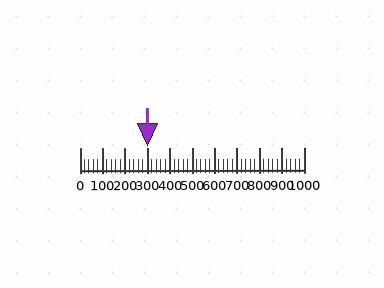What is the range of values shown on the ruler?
The ruler shows values from 0 to 1000.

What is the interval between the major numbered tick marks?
The major tick marks are spaced 100 units apart.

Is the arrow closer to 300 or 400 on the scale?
The arrow is closer to 300.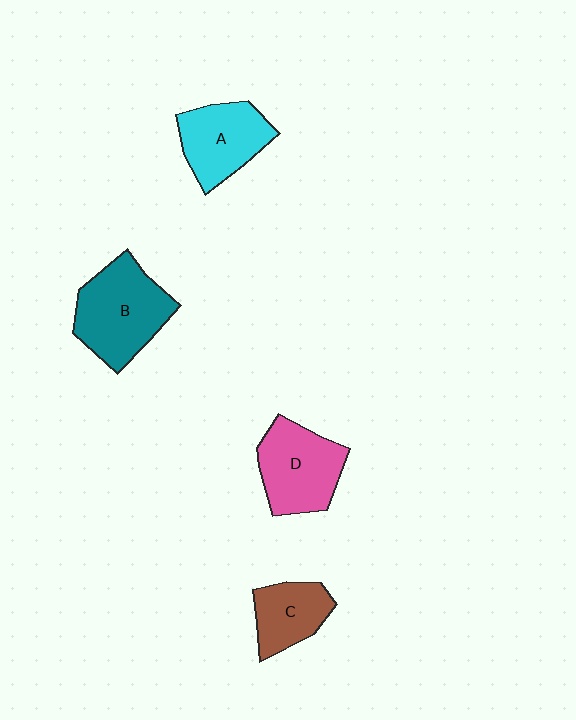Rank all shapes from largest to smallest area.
From largest to smallest: B (teal), D (pink), A (cyan), C (brown).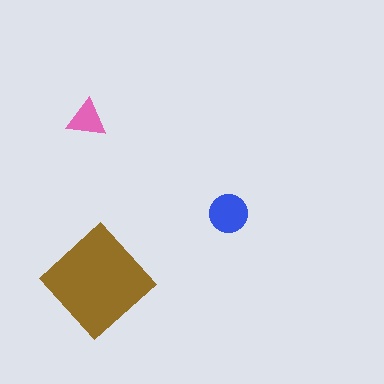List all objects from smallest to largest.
The pink triangle, the blue circle, the brown diamond.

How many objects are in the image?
There are 3 objects in the image.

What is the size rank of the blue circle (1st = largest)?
2nd.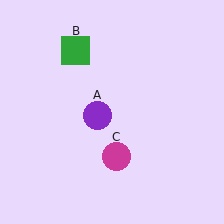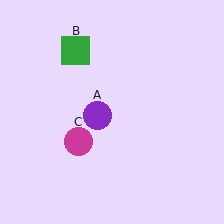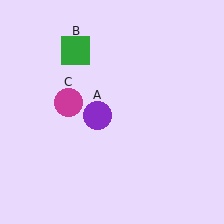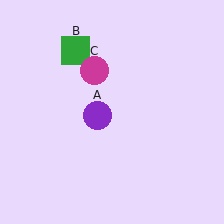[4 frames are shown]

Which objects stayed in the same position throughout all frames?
Purple circle (object A) and green square (object B) remained stationary.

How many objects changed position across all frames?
1 object changed position: magenta circle (object C).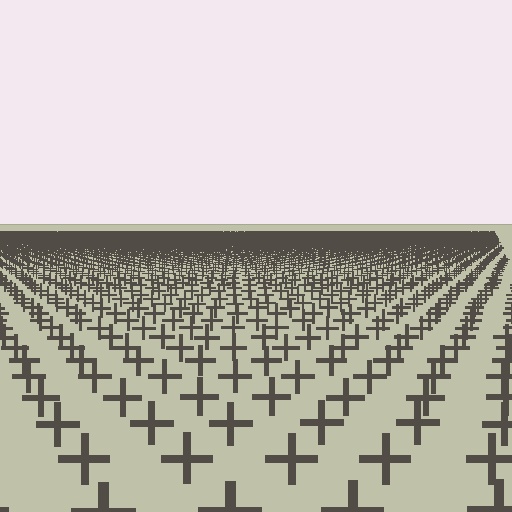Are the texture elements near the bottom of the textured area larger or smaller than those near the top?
Larger. Near the bottom, elements are closer to the viewer and appear at a bigger on-screen size.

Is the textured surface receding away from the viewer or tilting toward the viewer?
The surface is receding away from the viewer. Texture elements get smaller and denser toward the top.